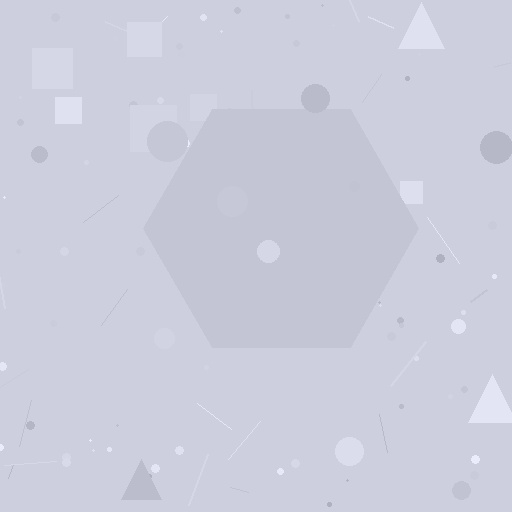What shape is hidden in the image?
A hexagon is hidden in the image.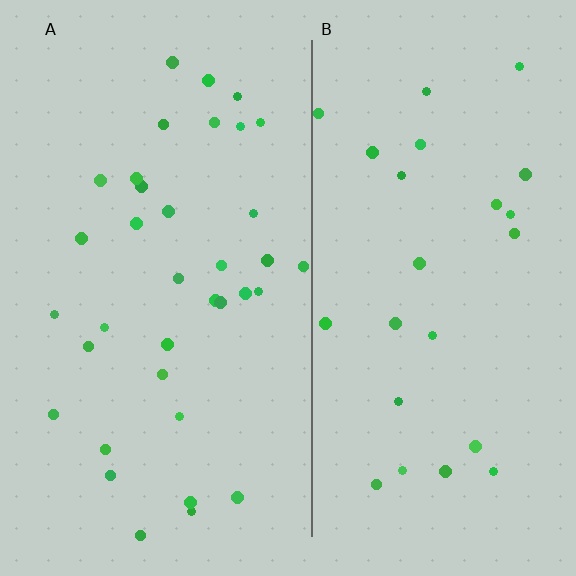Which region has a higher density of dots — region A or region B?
A (the left).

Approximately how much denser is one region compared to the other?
Approximately 1.4× — region A over region B.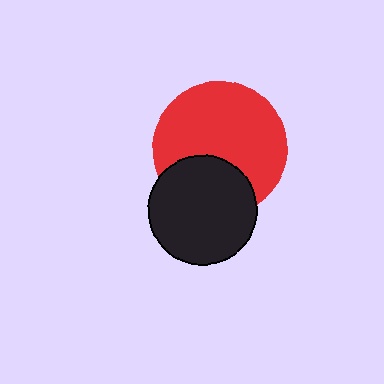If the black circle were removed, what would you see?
You would see the complete red circle.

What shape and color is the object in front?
The object in front is a black circle.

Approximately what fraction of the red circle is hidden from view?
Roughly 30% of the red circle is hidden behind the black circle.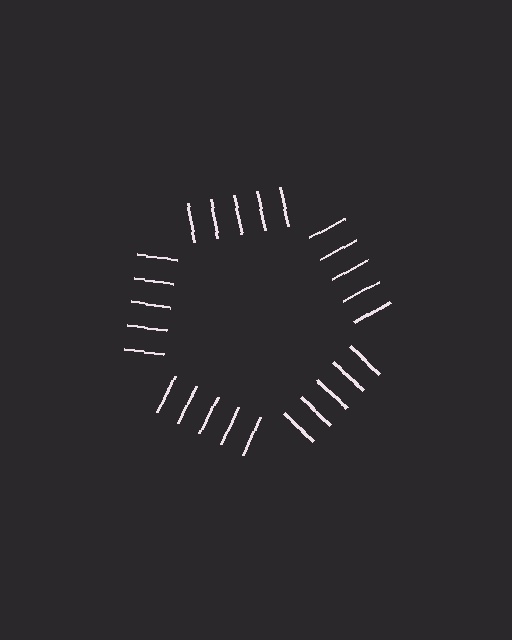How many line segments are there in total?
25 — 5 along each of the 5 edges.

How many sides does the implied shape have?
5 sides — the line-ends trace a pentagon.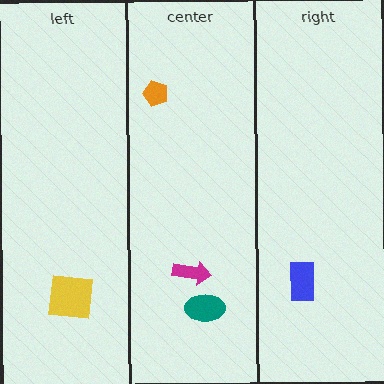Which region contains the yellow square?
The left region.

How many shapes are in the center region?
3.